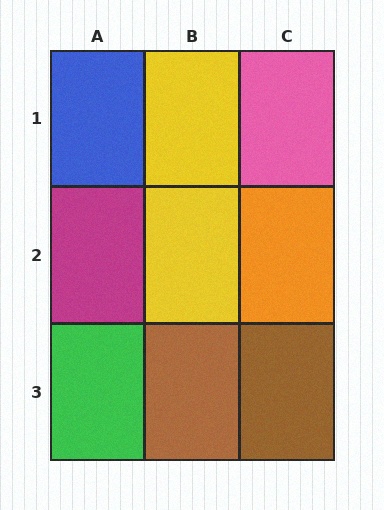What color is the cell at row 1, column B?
Yellow.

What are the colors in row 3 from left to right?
Green, brown, brown.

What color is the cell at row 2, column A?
Magenta.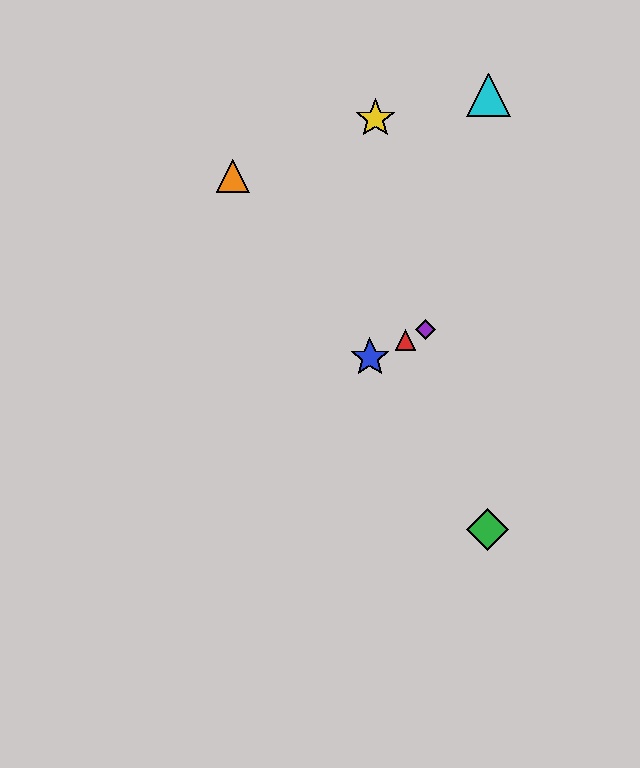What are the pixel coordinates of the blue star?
The blue star is at (370, 358).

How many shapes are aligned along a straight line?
3 shapes (the red triangle, the blue star, the purple diamond) are aligned along a straight line.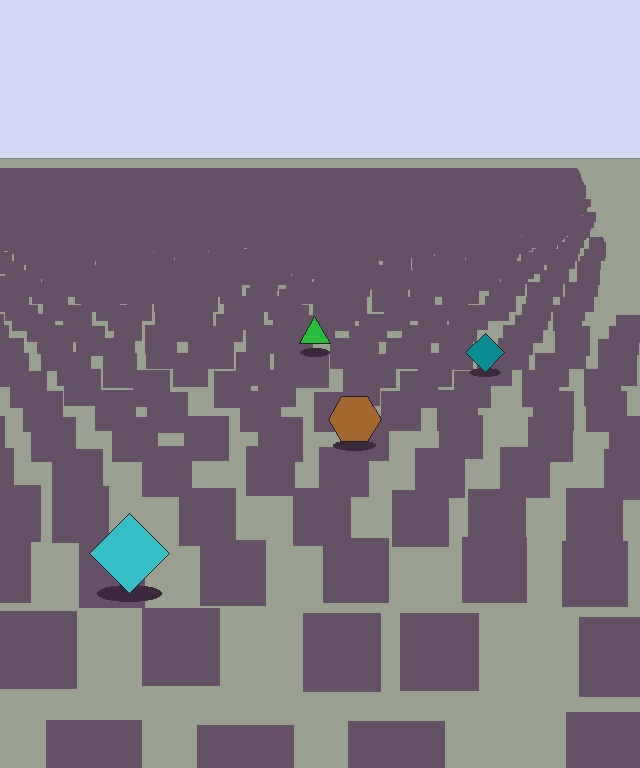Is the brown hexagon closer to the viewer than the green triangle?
Yes. The brown hexagon is closer — you can tell from the texture gradient: the ground texture is coarser near it.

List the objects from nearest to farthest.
From nearest to farthest: the cyan diamond, the brown hexagon, the teal diamond, the green triangle.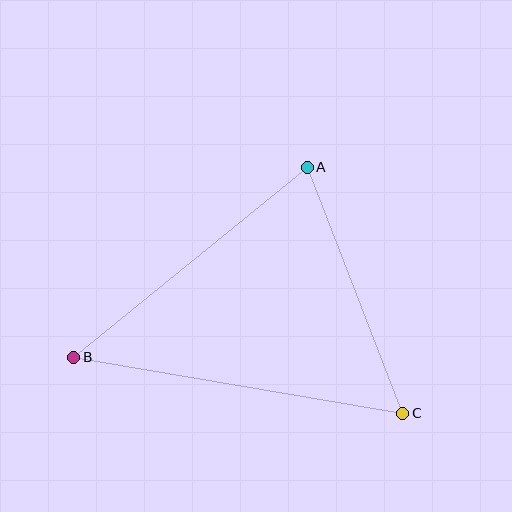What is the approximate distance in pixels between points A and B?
The distance between A and B is approximately 301 pixels.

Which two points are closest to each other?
Points A and C are closest to each other.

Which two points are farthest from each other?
Points B and C are farthest from each other.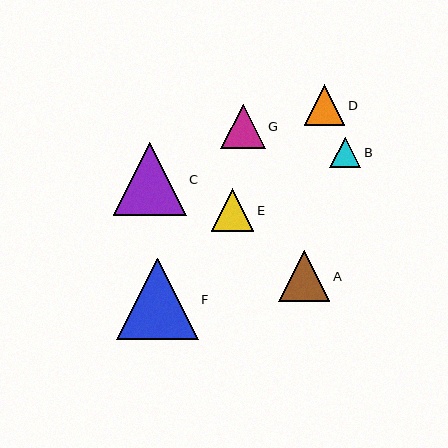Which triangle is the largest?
Triangle F is the largest with a size of approximately 81 pixels.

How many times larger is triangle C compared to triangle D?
Triangle C is approximately 1.8 times the size of triangle D.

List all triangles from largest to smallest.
From largest to smallest: F, C, A, G, E, D, B.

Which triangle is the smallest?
Triangle B is the smallest with a size of approximately 31 pixels.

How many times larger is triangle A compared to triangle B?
Triangle A is approximately 1.7 times the size of triangle B.